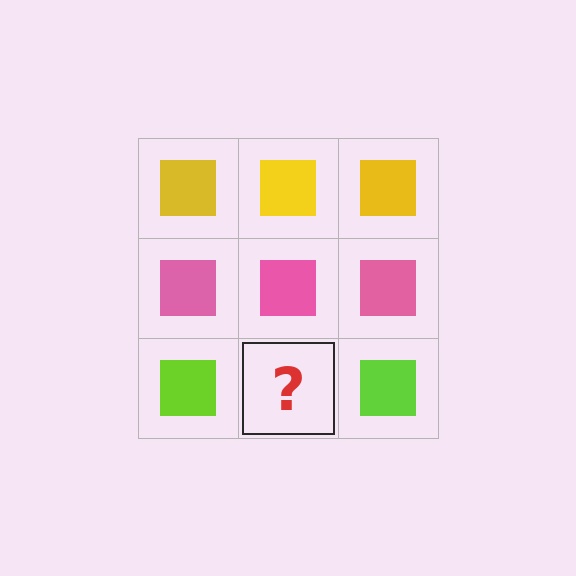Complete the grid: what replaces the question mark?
The question mark should be replaced with a lime square.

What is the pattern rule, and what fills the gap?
The rule is that each row has a consistent color. The gap should be filled with a lime square.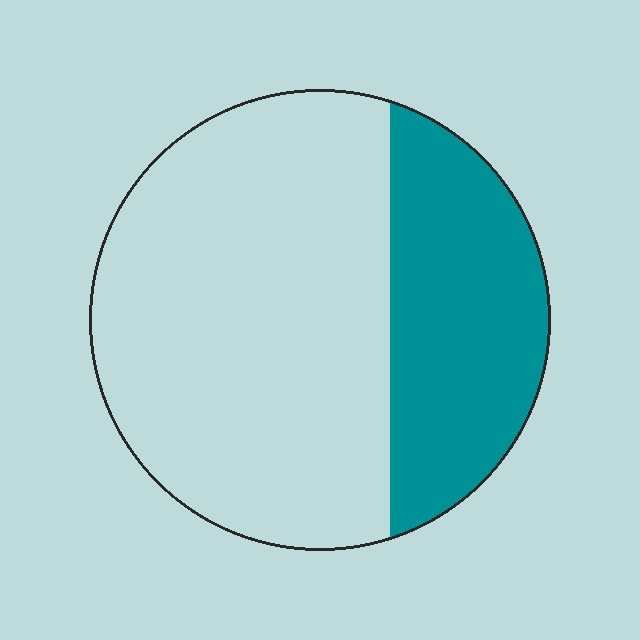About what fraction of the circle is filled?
About one third (1/3).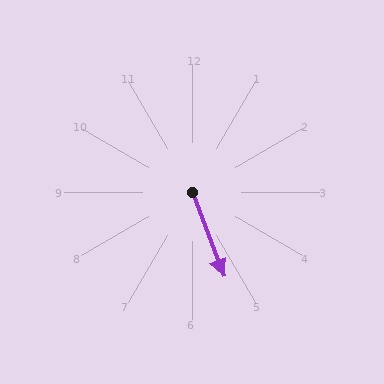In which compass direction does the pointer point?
South.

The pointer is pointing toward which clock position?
Roughly 5 o'clock.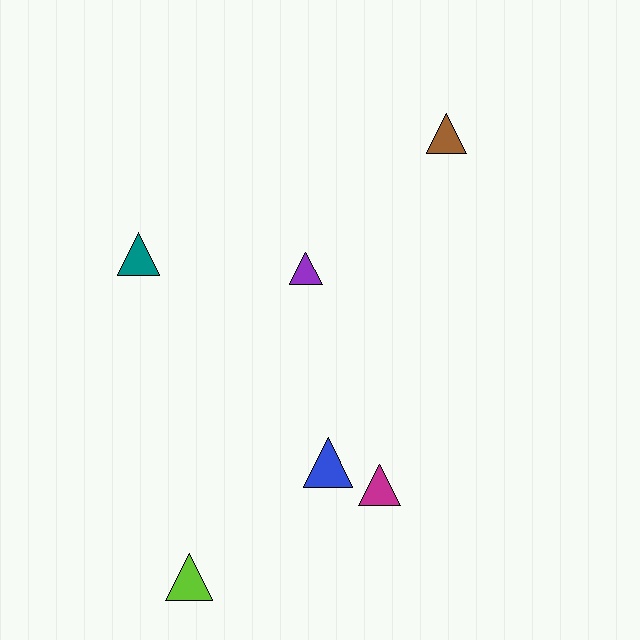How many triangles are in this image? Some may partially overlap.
There are 6 triangles.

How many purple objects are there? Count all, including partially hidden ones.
There is 1 purple object.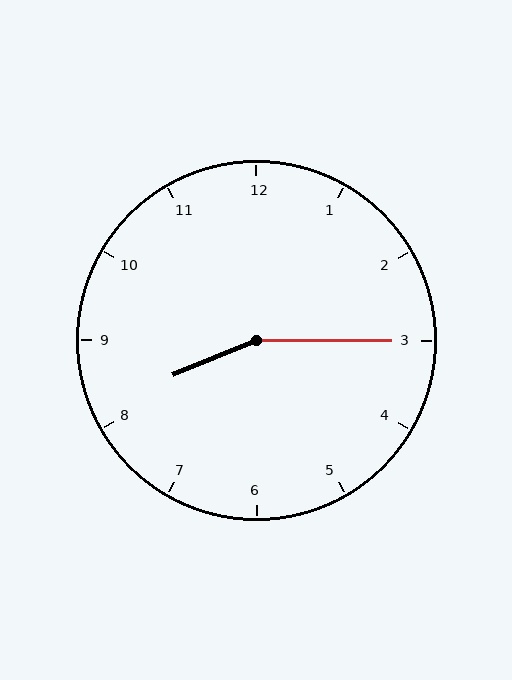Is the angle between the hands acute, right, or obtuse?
It is obtuse.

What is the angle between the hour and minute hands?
Approximately 158 degrees.